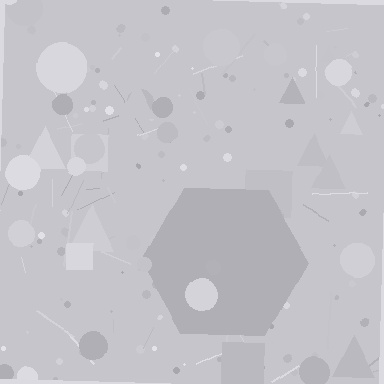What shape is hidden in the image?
A hexagon is hidden in the image.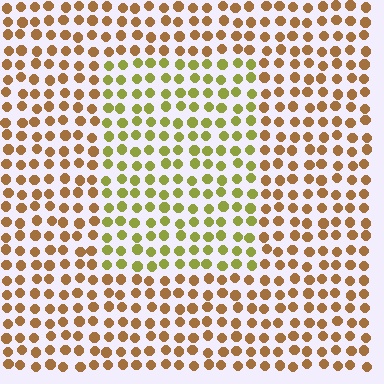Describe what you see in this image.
The image is filled with small brown elements in a uniform arrangement. A rectangle-shaped region is visible where the elements are tinted to a slightly different hue, forming a subtle color boundary.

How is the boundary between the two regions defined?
The boundary is defined purely by a slight shift in hue (about 42 degrees). Spacing, size, and orientation are identical on both sides.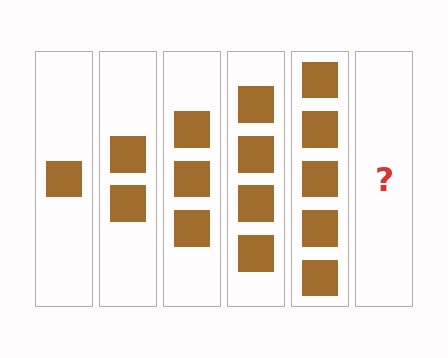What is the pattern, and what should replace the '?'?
The pattern is that each step adds one more square. The '?' should be 6 squares.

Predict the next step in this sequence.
The next step is 6 squares.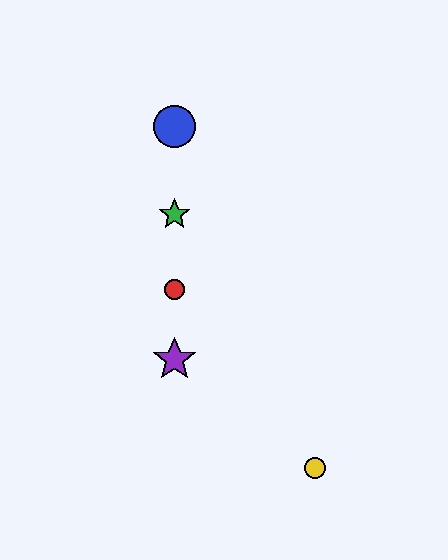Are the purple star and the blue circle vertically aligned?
Yes, both are at x≈175.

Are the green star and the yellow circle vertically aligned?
No, the green star is at x≈175 and the yellow circle is at x≈315.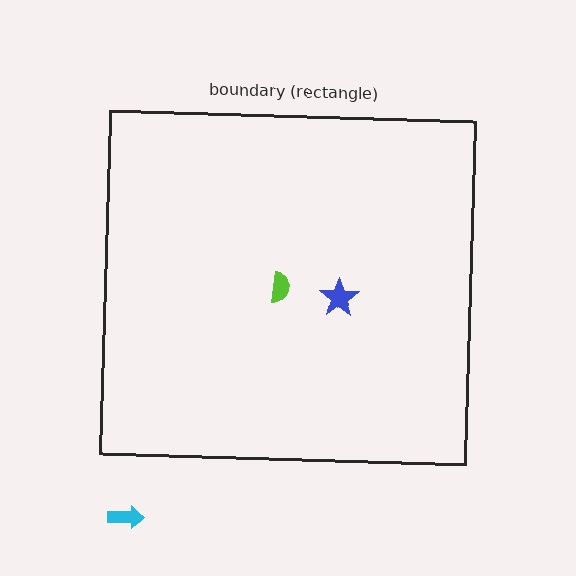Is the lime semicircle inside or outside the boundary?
Inside.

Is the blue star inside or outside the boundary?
Inside.